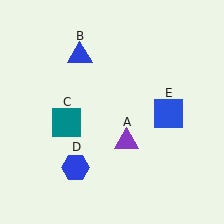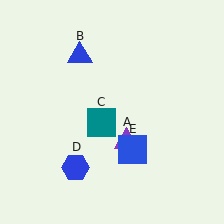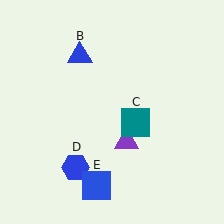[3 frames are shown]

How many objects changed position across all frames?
2 objects changed position: teal square (object C), blue square (object E).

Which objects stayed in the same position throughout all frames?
Purple triangle (object A) and blue triangle (object B) and blue hexagon (object D) remained stationary.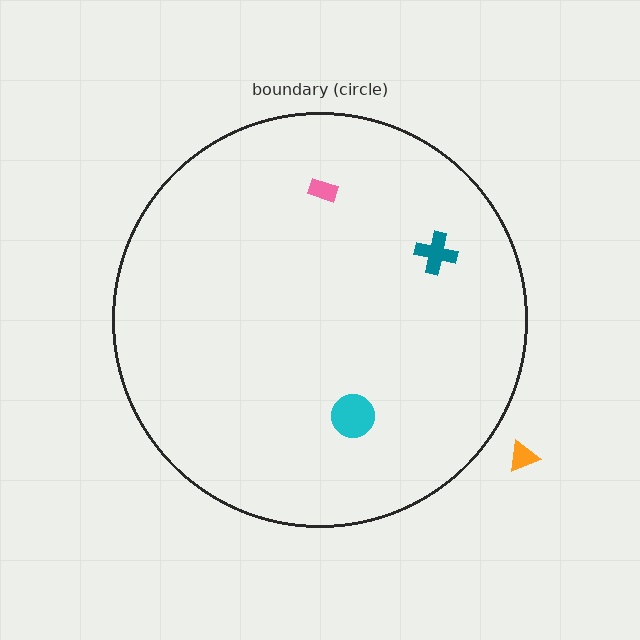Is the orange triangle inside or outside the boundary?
Outside.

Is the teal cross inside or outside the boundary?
Inside.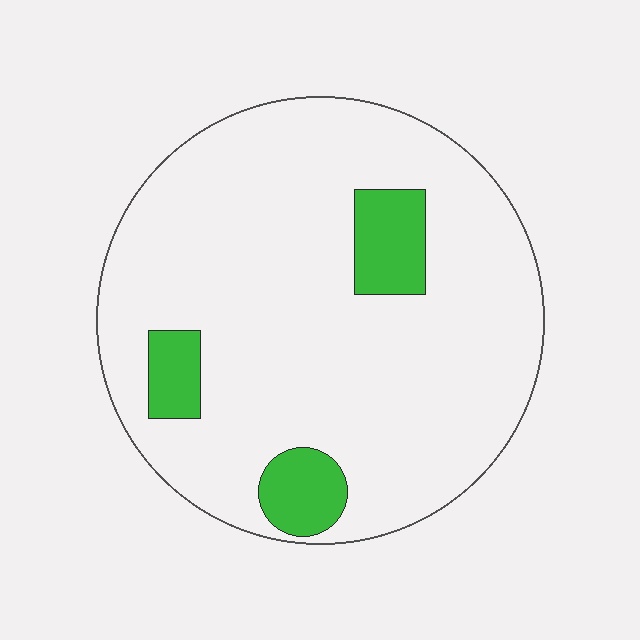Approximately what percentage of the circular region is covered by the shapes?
Approximately 10%.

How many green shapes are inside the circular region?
3.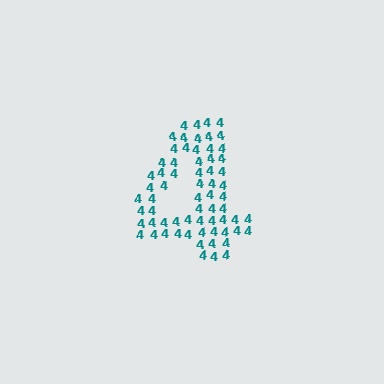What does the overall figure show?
The overall figure shows the digit 4.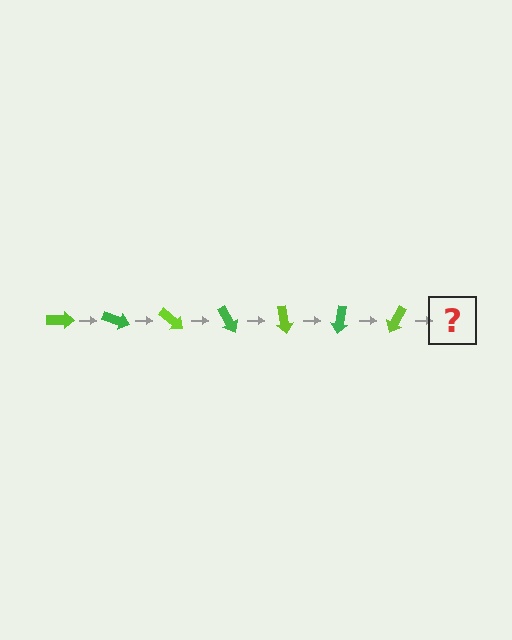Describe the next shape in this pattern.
It should be a green arrow, rotated 140 degrees from the start.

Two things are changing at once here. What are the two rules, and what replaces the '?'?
The two rules are that it rotates 20 degrees each step and the color cycles through lime and green. The '?' should be a green arrow, rotated 140 degrees from the start.